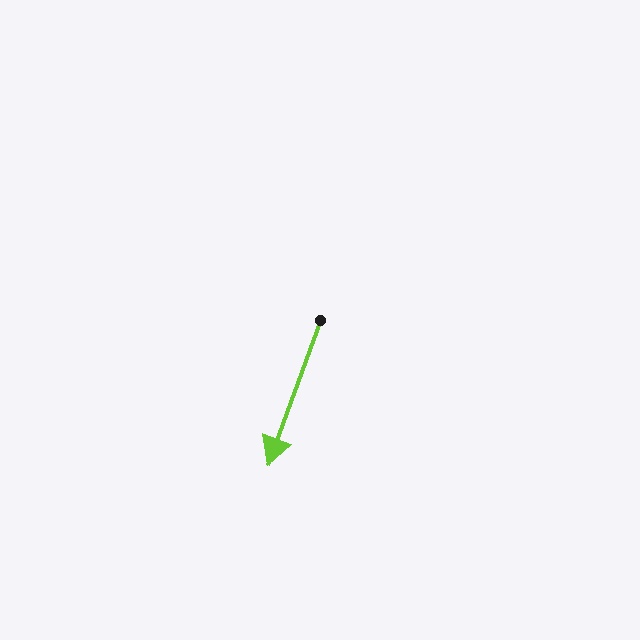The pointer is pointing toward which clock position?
Roughly 7 o'clock.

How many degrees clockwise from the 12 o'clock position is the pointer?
Approximately 200 degrees.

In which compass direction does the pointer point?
South.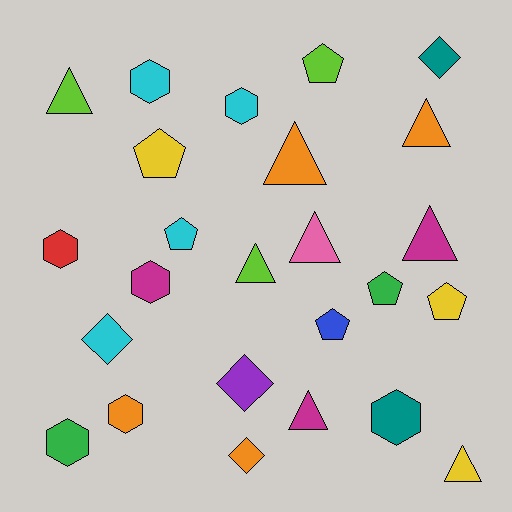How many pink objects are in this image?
There is 1 pink object.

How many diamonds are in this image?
There are 4 diamonds.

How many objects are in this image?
There are 25 objects.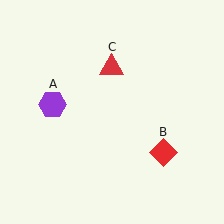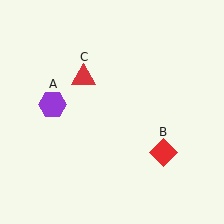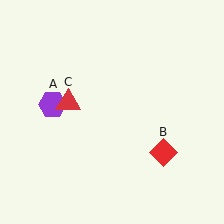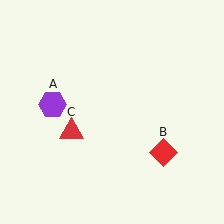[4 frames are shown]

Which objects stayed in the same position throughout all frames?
Purple hexagon (object A) and red diamond (object B) remained stationary.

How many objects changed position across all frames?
1 object changed position: red triangle (object C).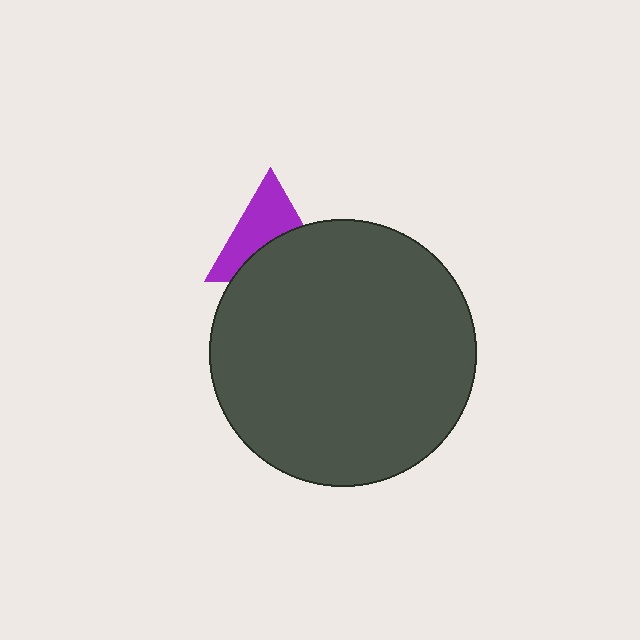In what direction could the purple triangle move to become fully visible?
The purple triangle could move up. That would shift it out from behind the dark gray circle entirely.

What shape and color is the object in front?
The object in front is a dark gray circle.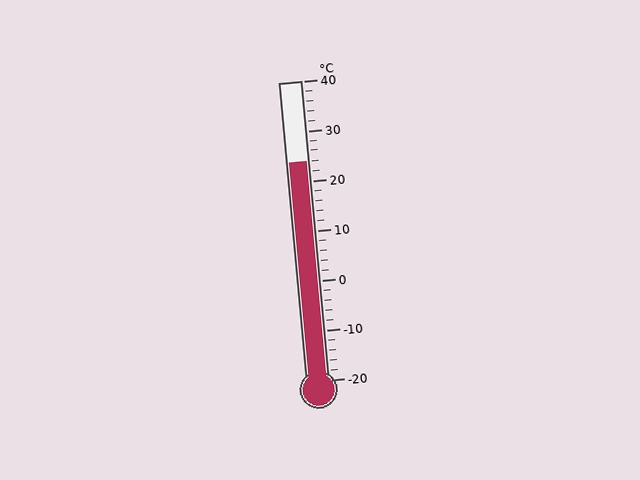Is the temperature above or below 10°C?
The temperature is above 10°C.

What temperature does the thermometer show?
The thermometer shows approximately 24°C.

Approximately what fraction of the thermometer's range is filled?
The thermometer is filled to approximately 75% of its range.